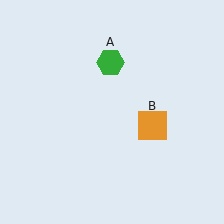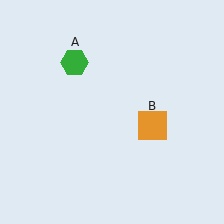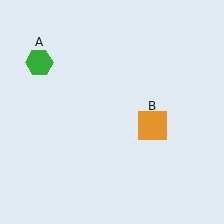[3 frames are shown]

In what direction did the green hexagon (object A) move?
The green hexagon (object A) moved left.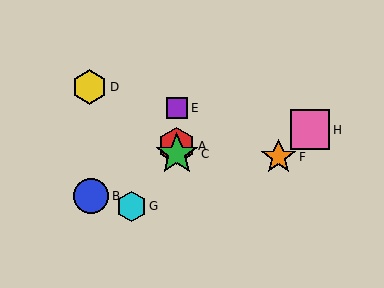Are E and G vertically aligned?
No, E is at x≈177 and G is at x≈131.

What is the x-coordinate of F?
Object F is at x≈278.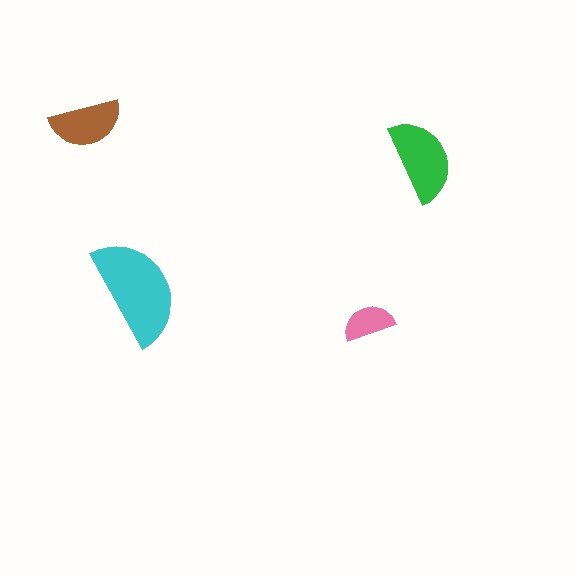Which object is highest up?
The brown semicircle is topmost.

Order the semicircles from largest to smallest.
the cyan one, the green one, the brown one, the pink one.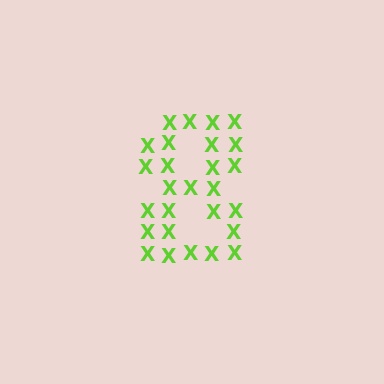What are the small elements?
The small elements are letter X's.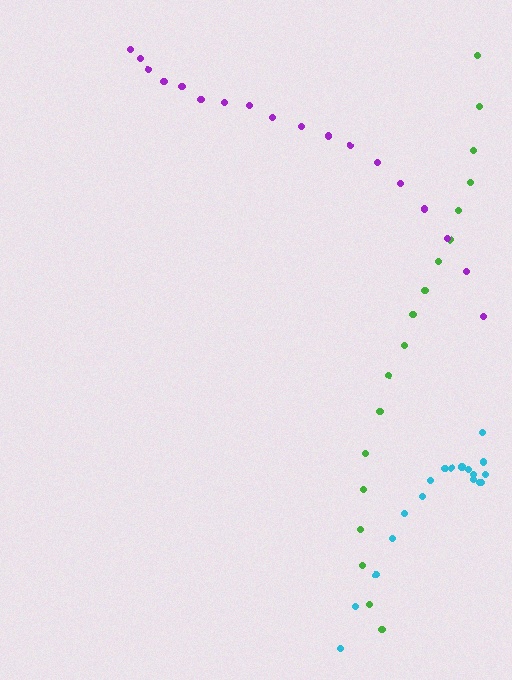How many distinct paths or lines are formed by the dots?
There are 3 distinct paths.